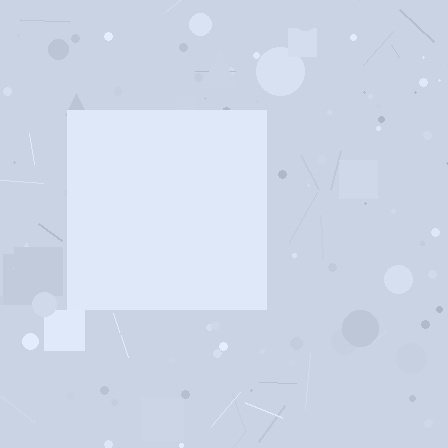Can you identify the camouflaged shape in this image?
The camouflaged shape is a square.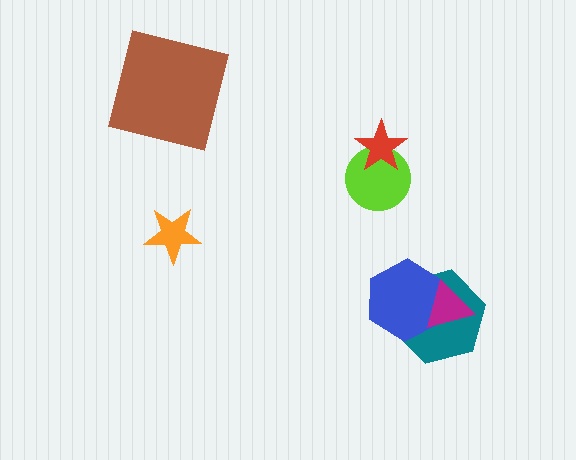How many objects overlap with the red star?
1 object overlaps with the red star.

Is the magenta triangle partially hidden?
No, no other shape covers it.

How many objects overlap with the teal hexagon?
2 objects overlap with the teal hexagon.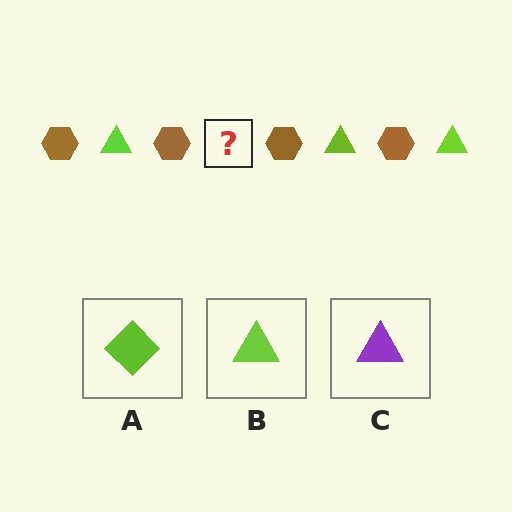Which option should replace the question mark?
Option B.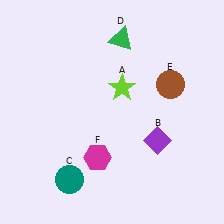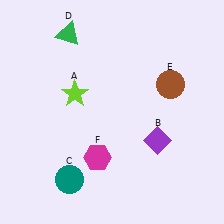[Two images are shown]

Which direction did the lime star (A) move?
The lime star (A) moved left.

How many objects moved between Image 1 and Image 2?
2 objects moved between the two images.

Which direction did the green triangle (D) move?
The green triangle (D) moved left.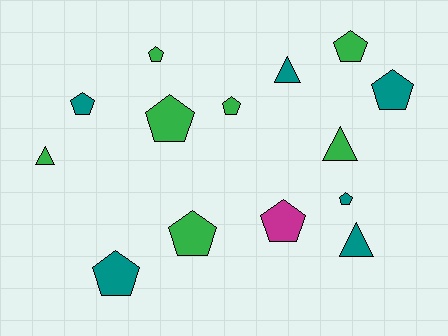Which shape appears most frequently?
Pentagon, with 10 objects.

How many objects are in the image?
There are 14 objects.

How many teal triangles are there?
There are 2 teal triangles.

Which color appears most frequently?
Green, with 7 objects.